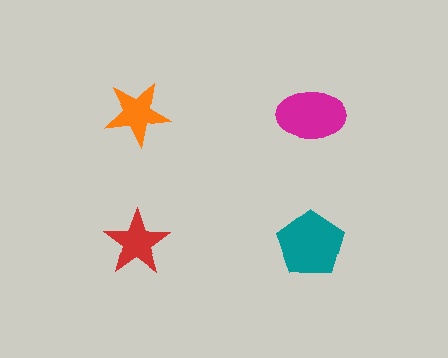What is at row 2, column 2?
A teal pentagon.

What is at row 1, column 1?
An orange star.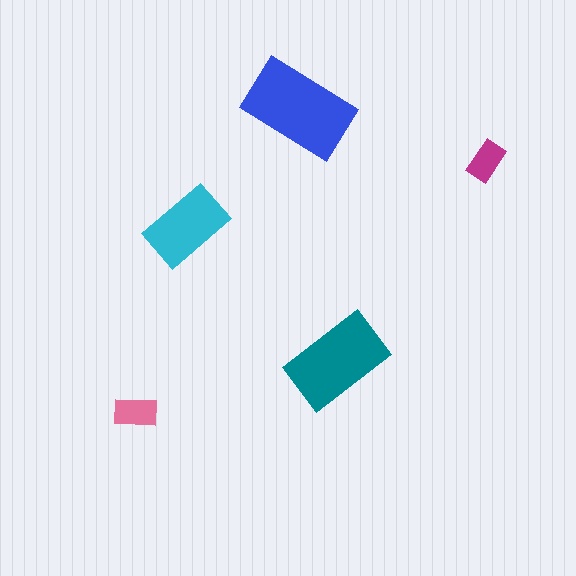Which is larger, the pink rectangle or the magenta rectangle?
The pink one.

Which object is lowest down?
The pink rectangle is bottommost.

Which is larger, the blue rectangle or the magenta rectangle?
The blue one.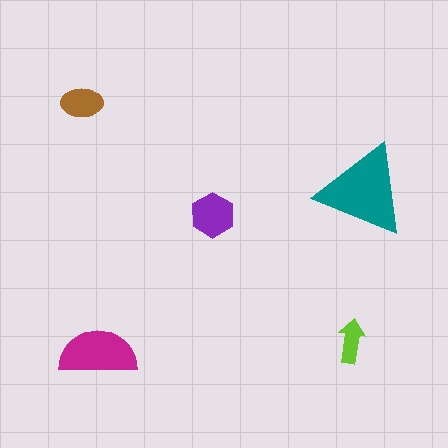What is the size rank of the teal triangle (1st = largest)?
1st.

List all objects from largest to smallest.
The teal triangle, the magenta semicircle, the purple hexagon, the brown ellipse, the lime arrow.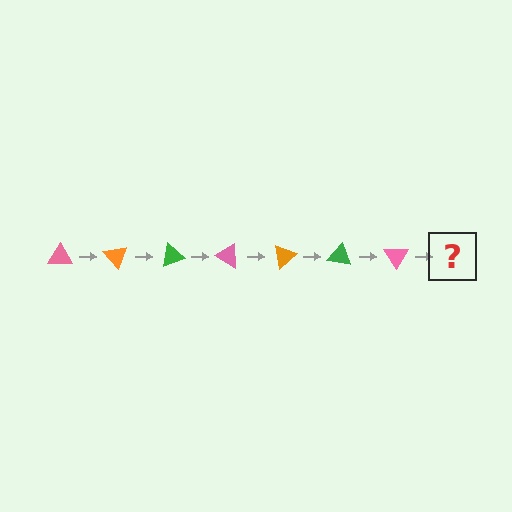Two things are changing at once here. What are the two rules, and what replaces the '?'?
The two rules are that it rotates 50 degrees each step and the color cycles through pink, orange, and green. The '?' should be an orange triangle, rotated 350 degrees from the start.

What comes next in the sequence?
The next element should be an orange triangle, rotated 350 degrees from the start.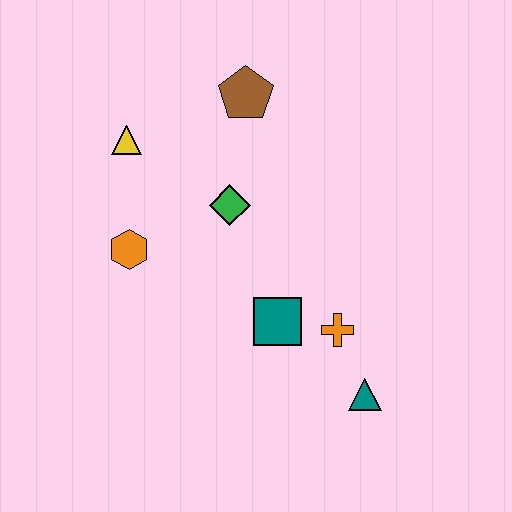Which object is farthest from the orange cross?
The yellow triangle is farthest from the orange cross.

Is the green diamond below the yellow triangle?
Yes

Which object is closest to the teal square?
The orange cross is closest to the teal square.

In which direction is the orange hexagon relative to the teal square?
The orange hexagon is to the left of the teal square.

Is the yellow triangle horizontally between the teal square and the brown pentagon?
No